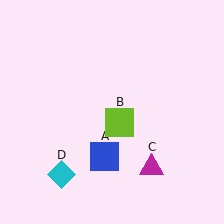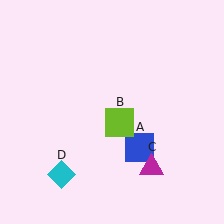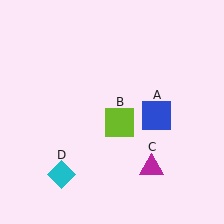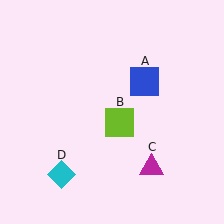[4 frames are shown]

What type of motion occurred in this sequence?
The blue square (object A) rotated counterclockwise around the center of the scene.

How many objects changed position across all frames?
1 object changed position: blue square (object A).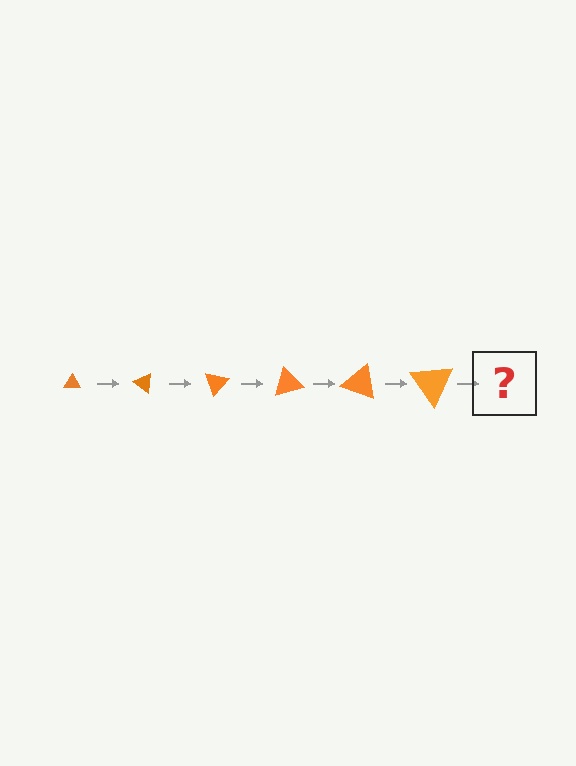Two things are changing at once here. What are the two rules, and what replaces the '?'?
The two rules are that the triangle grows larger each step and it rotates 35 degrees each step. The '?' should be a triangle, larger than the previous one and rotated 210 degrees from the start.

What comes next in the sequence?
The next element should be a triangle, larger than the previous one and rotated 210 degrees from the start.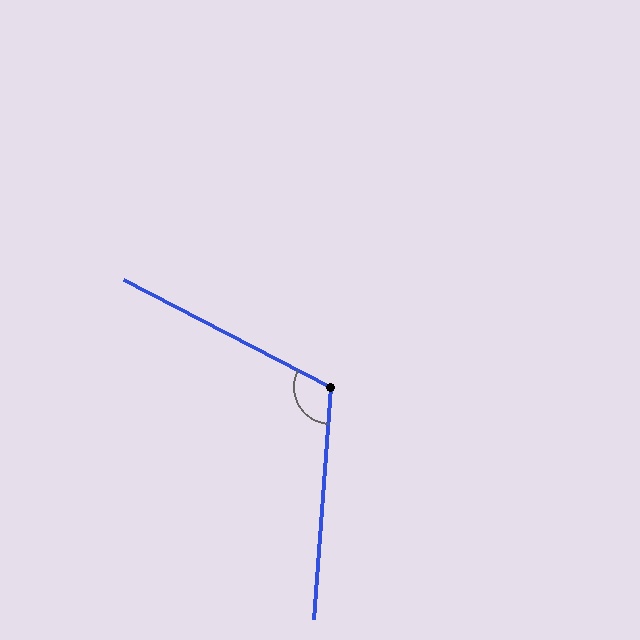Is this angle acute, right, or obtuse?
It is obtuse.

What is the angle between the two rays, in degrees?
Approximately 113 degrees.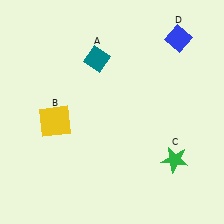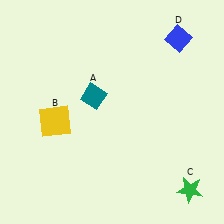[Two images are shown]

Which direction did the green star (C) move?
The green star (C) moved down.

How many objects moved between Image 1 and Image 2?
2 objects moved between the two images.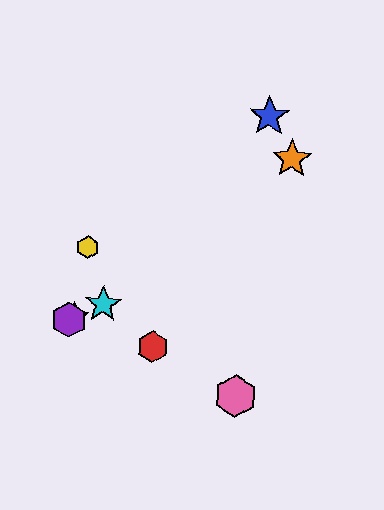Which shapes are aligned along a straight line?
The green star, the purple hexagon, the cyan star are aligned along a straight line.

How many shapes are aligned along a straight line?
3 shapes (the green star, the purple hexagon, the cyan star) are aligned along a straight line.